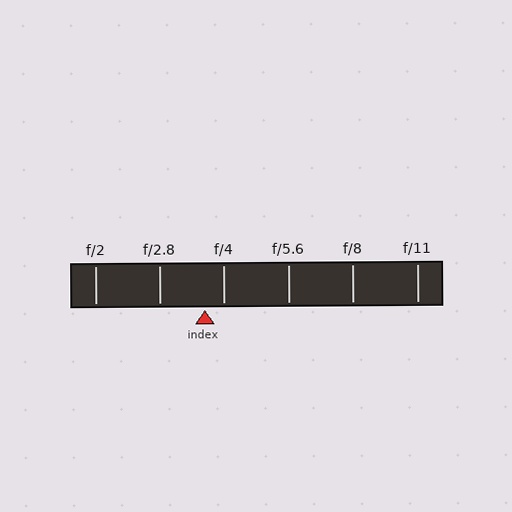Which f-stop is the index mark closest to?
The index mark is closest to f/4.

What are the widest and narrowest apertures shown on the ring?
The widest aperture shown is f/2 and the narrowest is f/11.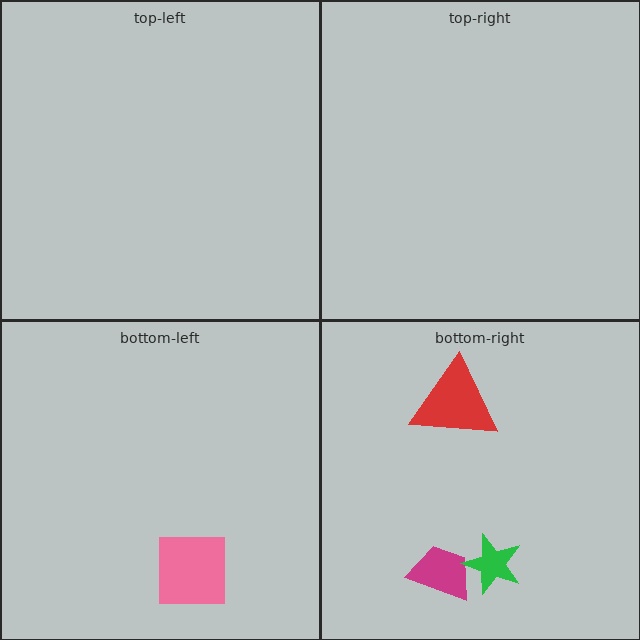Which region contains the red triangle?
The bottom-right region.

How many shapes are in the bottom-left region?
1.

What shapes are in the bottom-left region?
The pink square.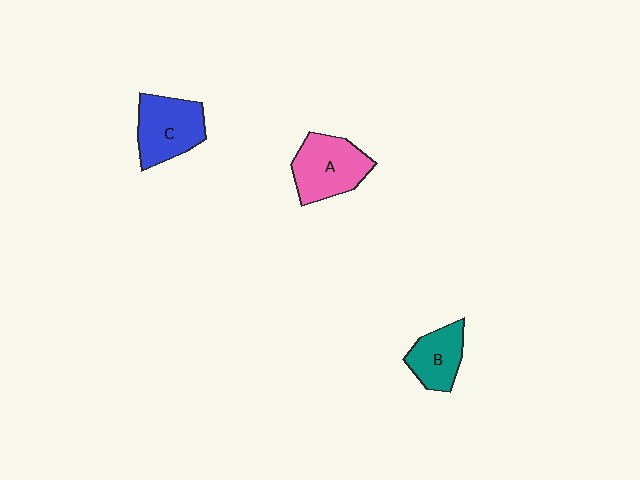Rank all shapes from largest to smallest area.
From largest to smallest: A (pink), C (blue), B (teal).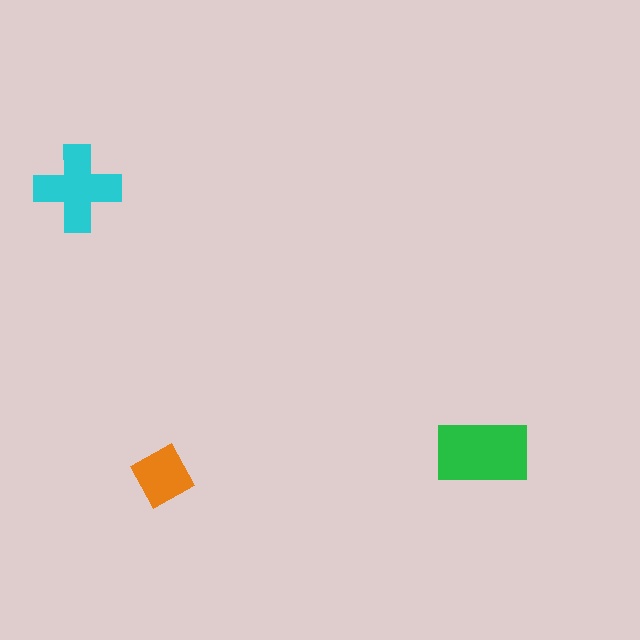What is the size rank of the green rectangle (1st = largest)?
1st.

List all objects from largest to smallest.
The green rectangle, the cyan cross, the orange square.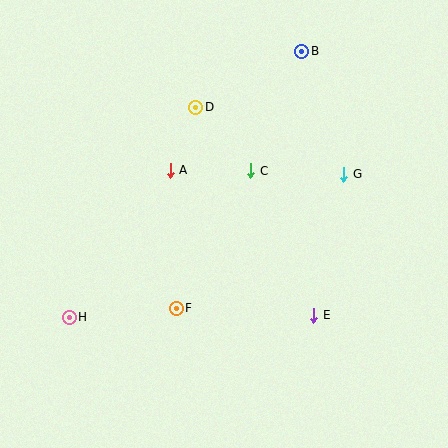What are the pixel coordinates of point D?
Point D is at (196, 107).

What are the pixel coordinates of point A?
Point A is at (170, 170).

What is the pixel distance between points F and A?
The distance between F and A is 138 pixels.